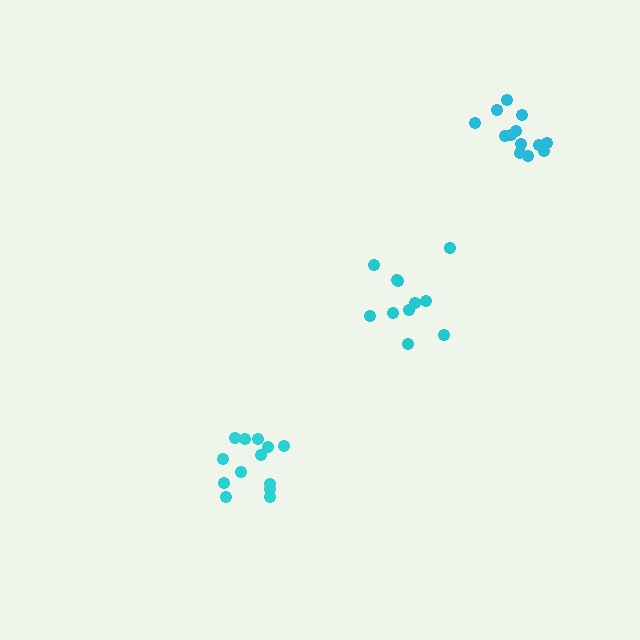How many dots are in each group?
Group 1: 13 dots, Group 2: 11 dots, Group 3: 13 dots (37 total).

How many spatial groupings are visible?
There are 3 spatial groupings.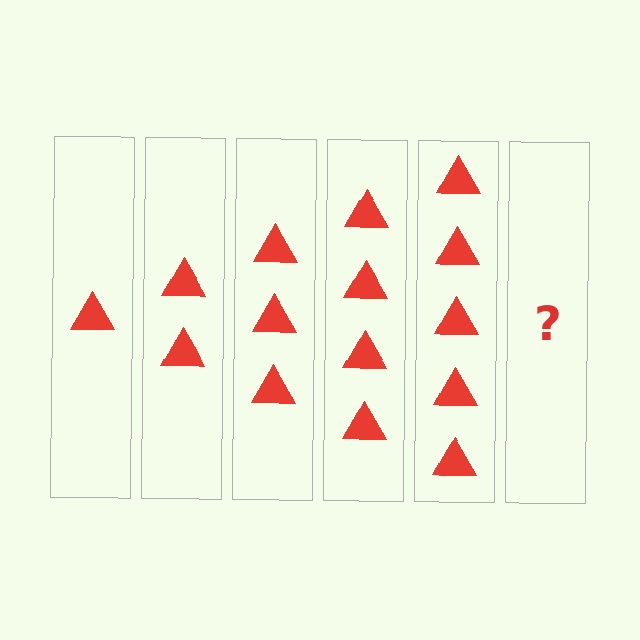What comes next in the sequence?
The next element should be 6 triangles.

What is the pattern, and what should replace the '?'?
The pattern is that each step adds one more triangle. The '?' should be 6 triangles.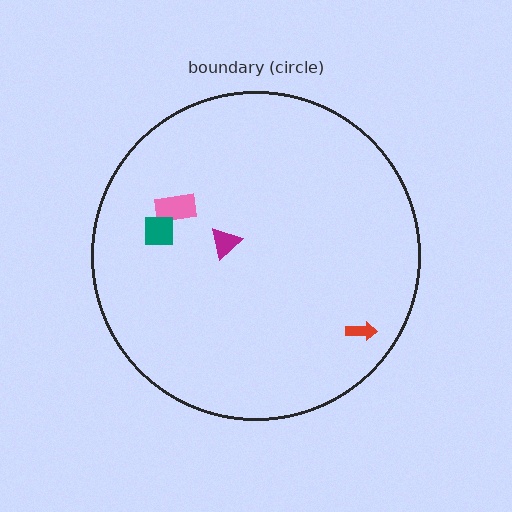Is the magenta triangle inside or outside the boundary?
Inside.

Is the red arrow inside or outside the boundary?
Inside.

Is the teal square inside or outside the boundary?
Inside.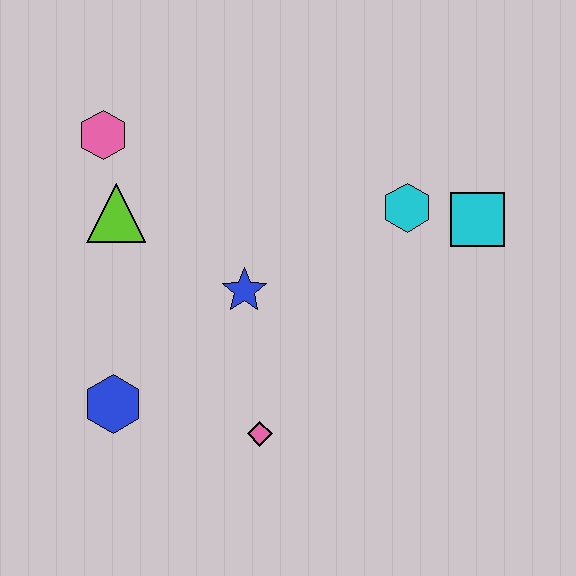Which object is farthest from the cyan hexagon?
The blue hexagon is farthest from the cyan hexagon.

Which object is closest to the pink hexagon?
The lime triangle is closest to the pink hexagon.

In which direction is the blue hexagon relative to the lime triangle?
The blue hexagon is below the lime triangle.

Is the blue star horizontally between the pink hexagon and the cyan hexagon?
Yes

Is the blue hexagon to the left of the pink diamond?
Yes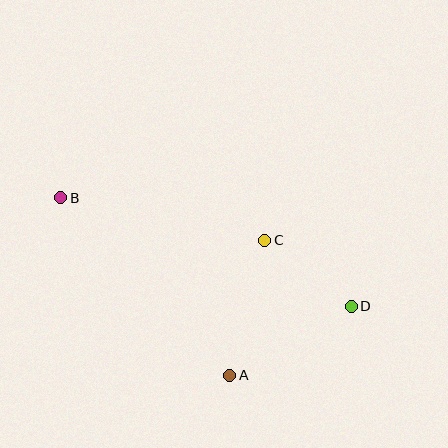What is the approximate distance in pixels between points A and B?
The distance between A and B is approximately 245 pixels.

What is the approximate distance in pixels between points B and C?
The distance between B and C is approximately 208 pixels.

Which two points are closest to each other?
Points C and D are closest to each other.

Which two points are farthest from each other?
Points B and D are farthest from each other.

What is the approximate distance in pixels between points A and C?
The distance between A and C is approximately 140 pixels.